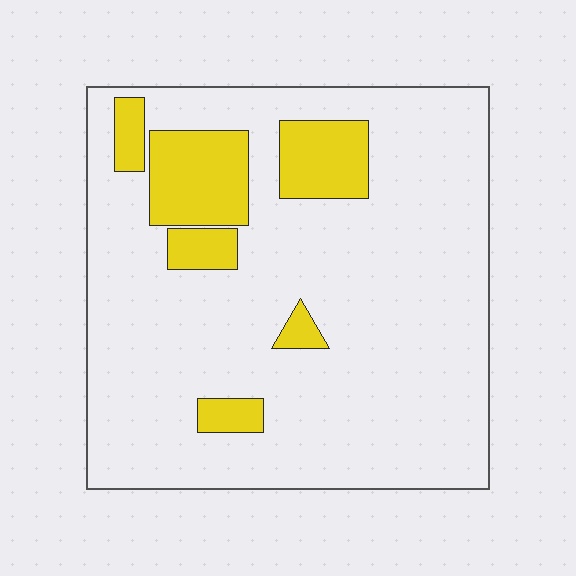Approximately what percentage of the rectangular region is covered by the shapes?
Approximately 15%.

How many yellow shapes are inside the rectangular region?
6.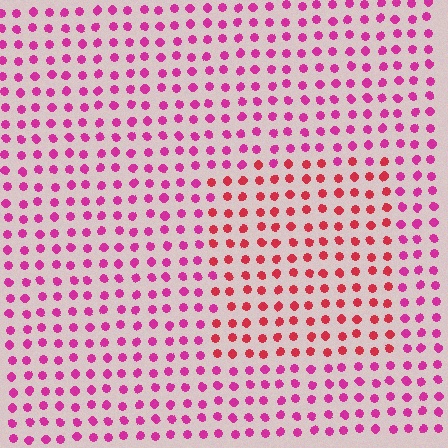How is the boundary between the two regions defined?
The boundary is defined purely by a slight shift in hue (about 33 degrees). Spacing, size, and orientation are identical on both sides.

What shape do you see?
I see a rectangle.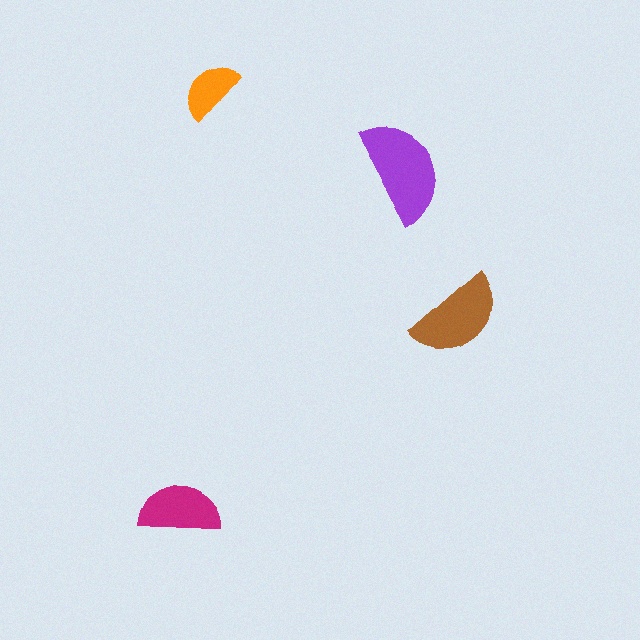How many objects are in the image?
There are 4 objects in the image.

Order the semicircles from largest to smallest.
the purple one, the brown one, the magenta one, the orange one.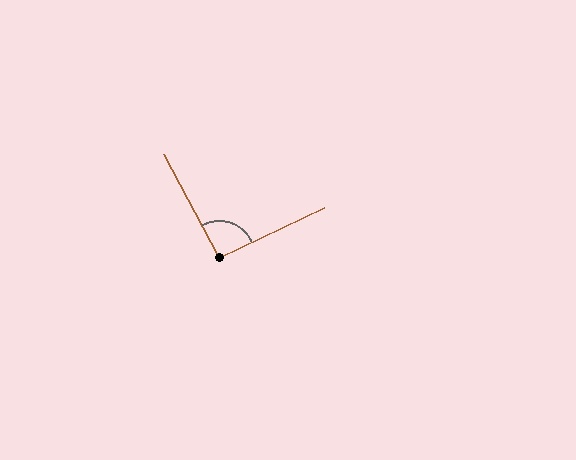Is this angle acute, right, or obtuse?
It is approximately a right angle.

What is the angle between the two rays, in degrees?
Approximately 93 degrees.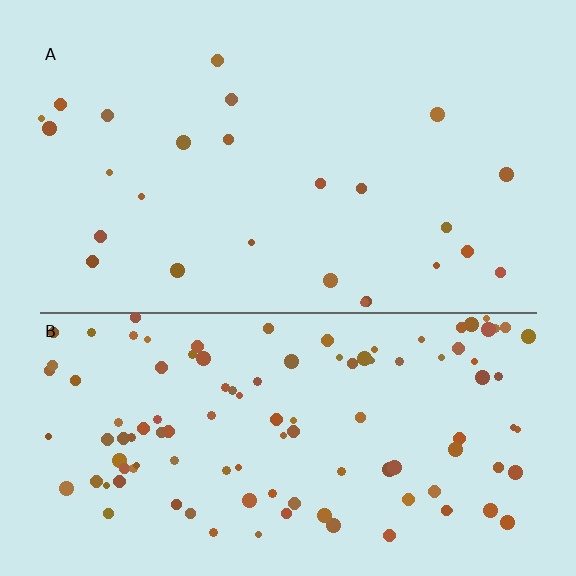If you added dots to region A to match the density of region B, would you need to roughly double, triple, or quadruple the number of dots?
Approximately quadruple.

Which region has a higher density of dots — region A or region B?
B (the bottom).